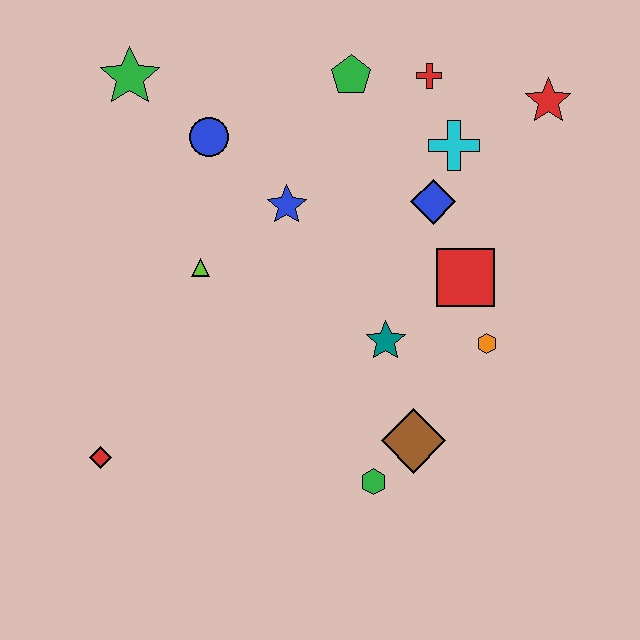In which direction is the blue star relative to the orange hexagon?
The blue star is to the left of the orange hexagon.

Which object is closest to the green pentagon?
The red cross is closest to the green pentagon.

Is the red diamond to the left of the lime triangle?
Yes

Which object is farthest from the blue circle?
The green hexagon is farthest from the blue circle.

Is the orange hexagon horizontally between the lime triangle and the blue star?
No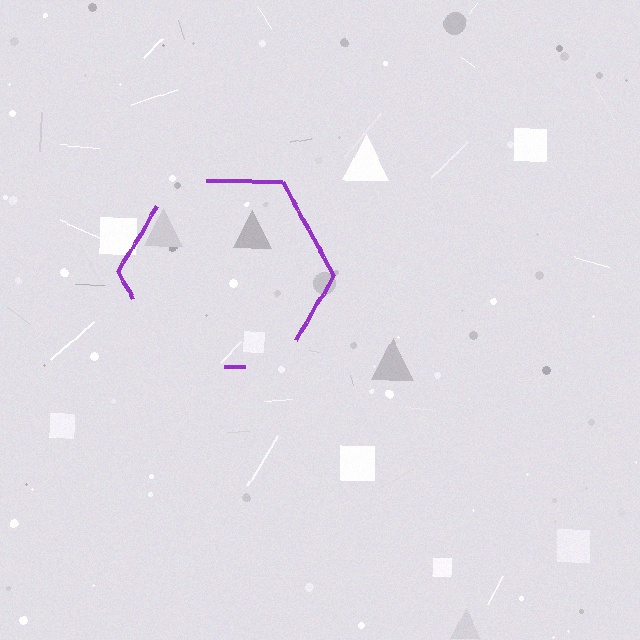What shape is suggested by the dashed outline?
The dashed outline suggests a hexagon.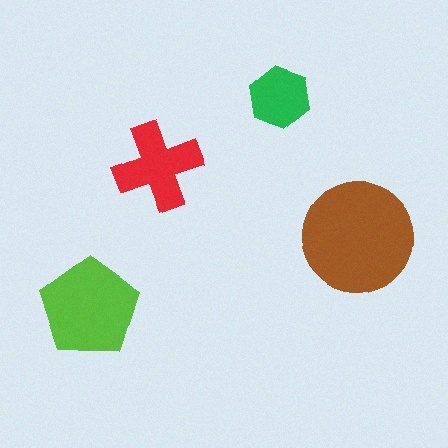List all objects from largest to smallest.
The brown circle, the lime pentagon, the red cross, the green hexagon.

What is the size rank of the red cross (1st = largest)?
3rd.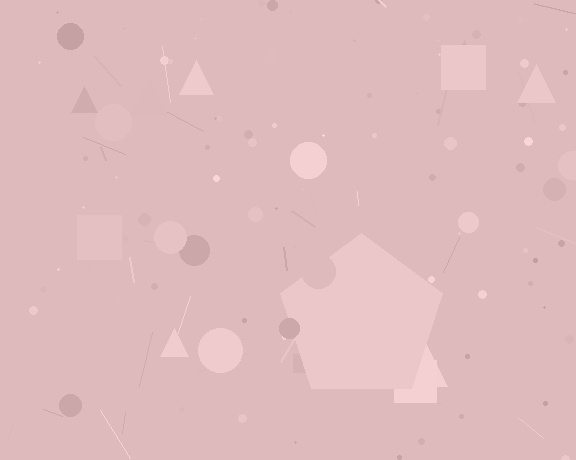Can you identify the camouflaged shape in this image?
The camouflaged shape is a pentagon.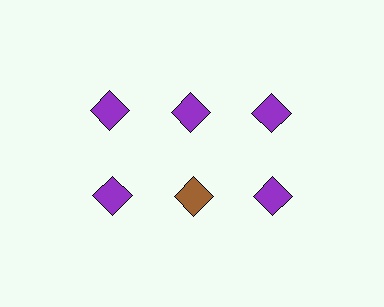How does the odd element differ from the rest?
It has a different color: brown instead of purple.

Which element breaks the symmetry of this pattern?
The brown diamond in the second row, second from left column breaks the symmetry. All other shapes are purple diamonds.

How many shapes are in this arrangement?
There are 6 shapes arranged in a grid pattern.